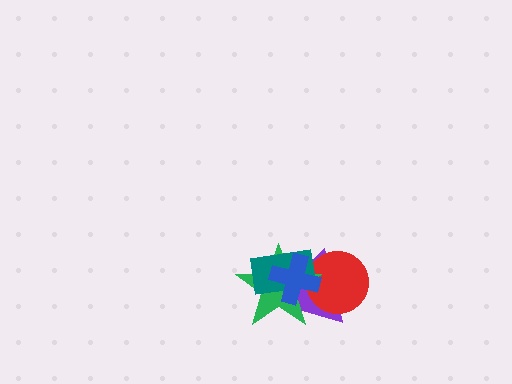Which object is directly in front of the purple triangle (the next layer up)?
The red circle is directly in front of the purple triangle.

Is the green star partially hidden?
Yes, it is partially covered by another shape.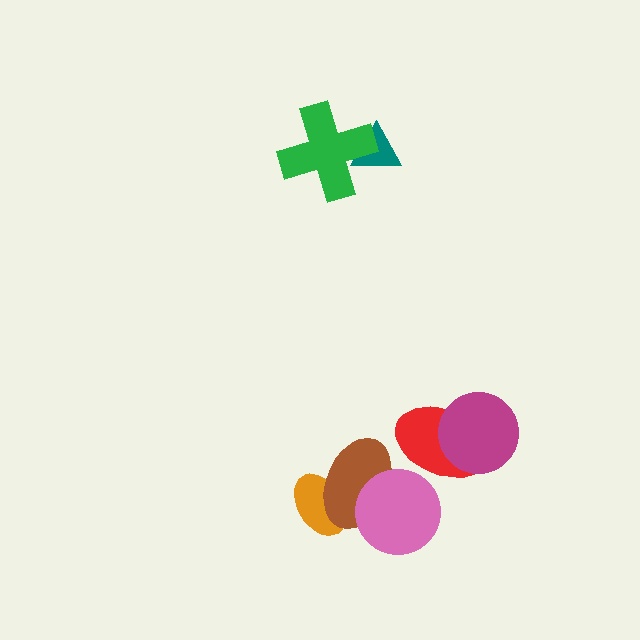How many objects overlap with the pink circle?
1 object overlaps with the pink circle.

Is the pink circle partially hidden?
No, no other shape covers it.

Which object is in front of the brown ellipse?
The pink circle is in front of the brown ellipse.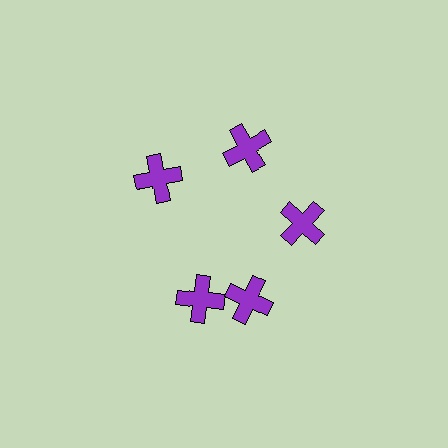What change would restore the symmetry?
The symmetry would be restored by rotating it back into even spacing with its neighbors so that all 5 crosses sit at equal angles and equal distance from the center.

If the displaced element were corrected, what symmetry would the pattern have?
It would have 5-fold rotational symmetry — the pattern would map onto itself every 72 degrees.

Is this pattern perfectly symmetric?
No. The 5 purple crosses are arranged in a ring, but one element near the 8 o'clock position is rotated out of alignment along the ring, breaking the 5-fold rotational symmetry.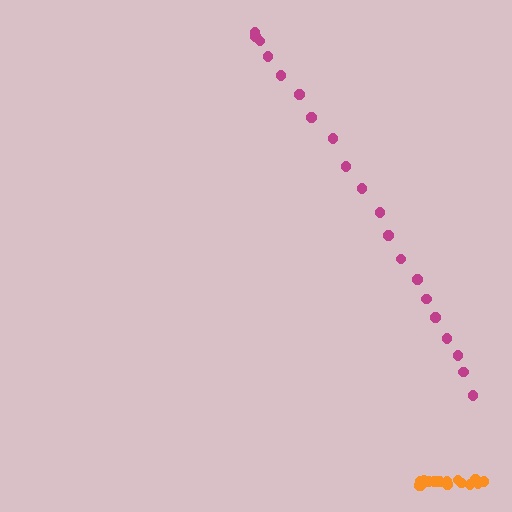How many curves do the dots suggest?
There are 2 distinct paths.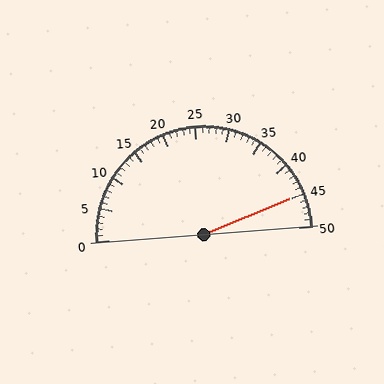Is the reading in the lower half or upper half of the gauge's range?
The reading is in the upper half of the range (0 to 50).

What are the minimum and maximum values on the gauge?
The gauge ranges from 0 to 50.